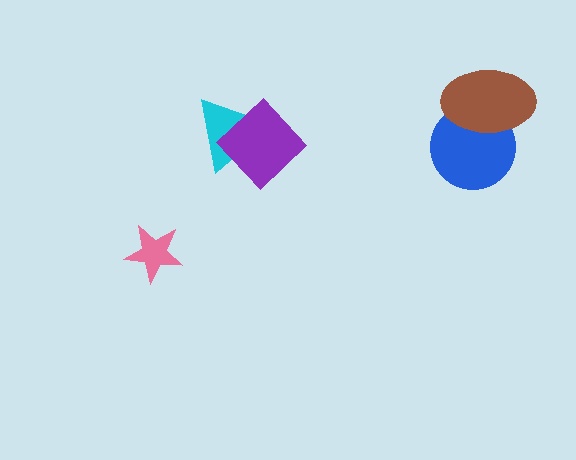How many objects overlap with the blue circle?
1 object overlaps with the blue circle.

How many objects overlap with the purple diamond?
1 object overlaps with the purple diamond.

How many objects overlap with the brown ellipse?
1 object overlaps with the brown ellipse.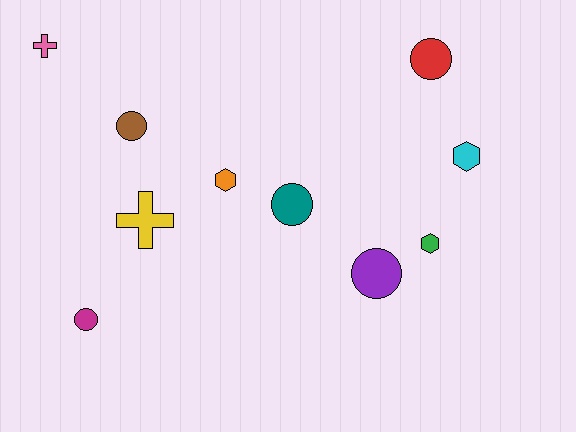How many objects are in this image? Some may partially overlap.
There are 10 objects.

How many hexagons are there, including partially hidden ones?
There are 3 hexagons.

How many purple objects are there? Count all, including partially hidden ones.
There is 1 purple object.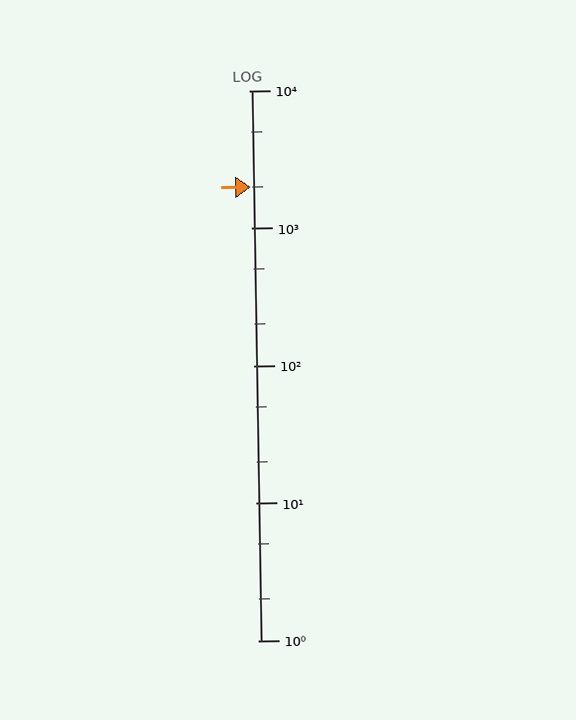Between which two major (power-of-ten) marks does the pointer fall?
The pointer is between 1000 and 10000.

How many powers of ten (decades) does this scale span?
The scale spans 4 decades, from 1 to 10000.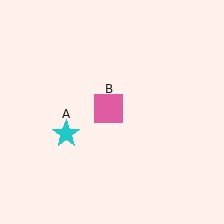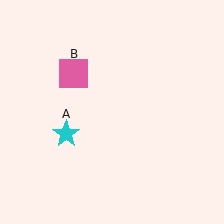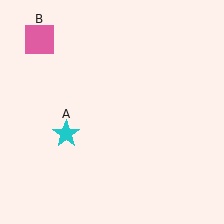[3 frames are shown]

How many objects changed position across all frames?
1 object changed position: pink square (object B).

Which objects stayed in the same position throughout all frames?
Cyan star (object A) remained stationary.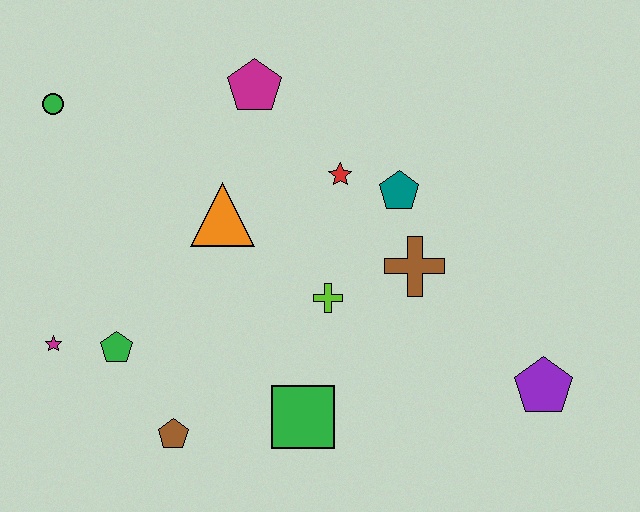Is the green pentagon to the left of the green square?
Yes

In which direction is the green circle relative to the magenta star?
The green circle is above the magenta star.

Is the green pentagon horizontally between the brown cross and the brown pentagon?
No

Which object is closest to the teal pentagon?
The red star is closest to the teal pentagon.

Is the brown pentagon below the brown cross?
Yes